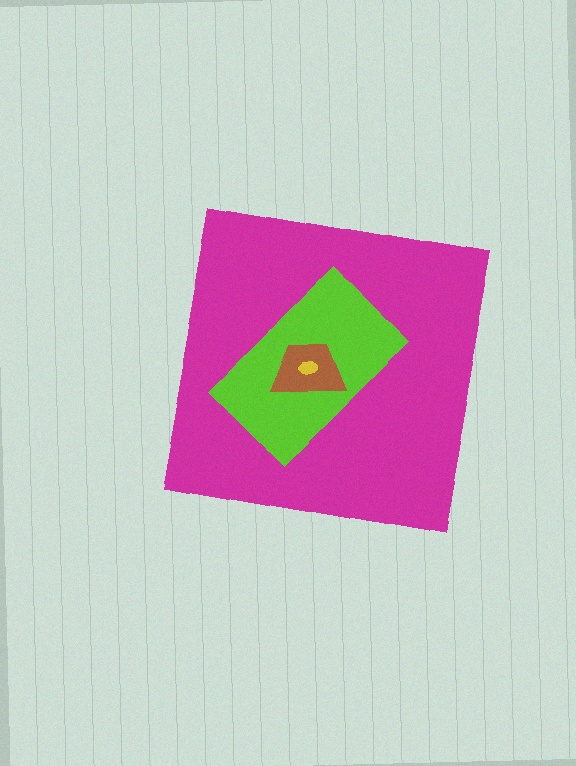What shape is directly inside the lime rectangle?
The brown trapezoid.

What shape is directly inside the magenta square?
The lime rectangle.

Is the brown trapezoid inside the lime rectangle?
Yes.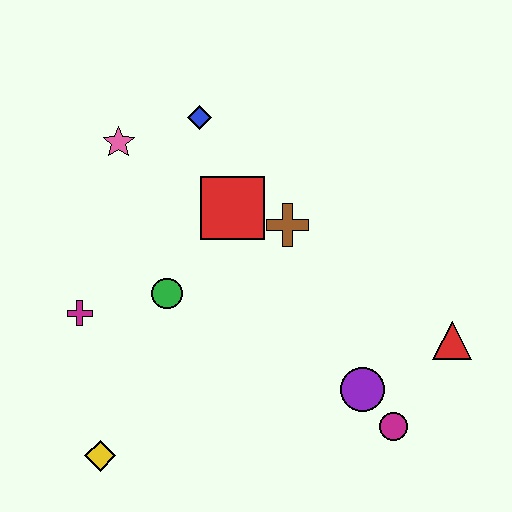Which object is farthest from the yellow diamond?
The red triangle is farthest from the yellow diamond.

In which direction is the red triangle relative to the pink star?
The red triangle is to the right of the pink star.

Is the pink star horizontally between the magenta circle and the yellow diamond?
Yes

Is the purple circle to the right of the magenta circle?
No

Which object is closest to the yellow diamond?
The magenta cross is closest to the yellow diamond.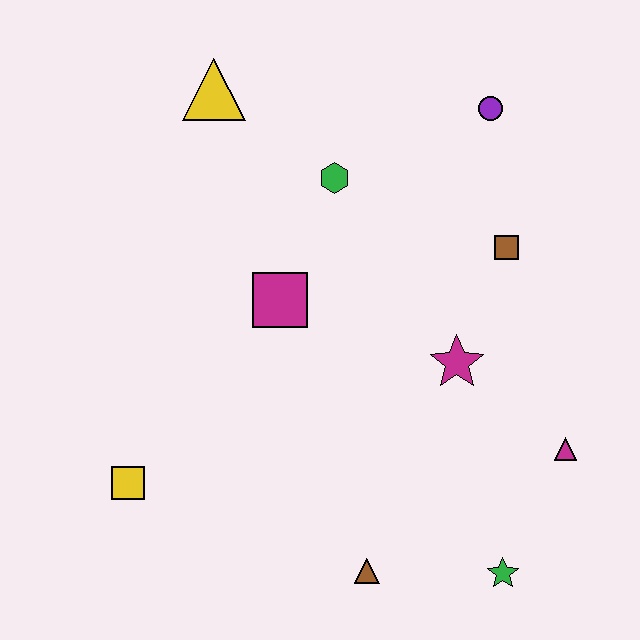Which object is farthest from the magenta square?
The green star is farthest from the magenta square.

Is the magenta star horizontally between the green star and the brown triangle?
Yes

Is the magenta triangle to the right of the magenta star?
Yes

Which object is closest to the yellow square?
The magenta square is closest to the yellow square.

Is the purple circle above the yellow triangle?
No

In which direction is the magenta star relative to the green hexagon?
The magenta star is below the green hexagon.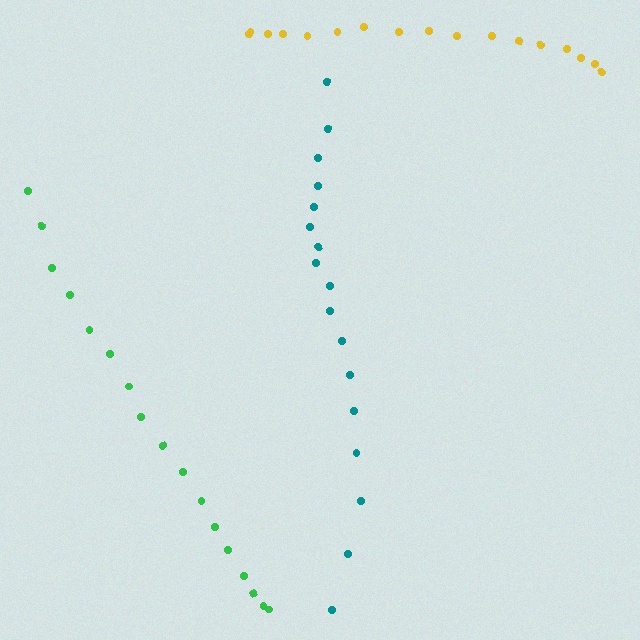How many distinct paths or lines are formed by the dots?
There are 3 distinct paths.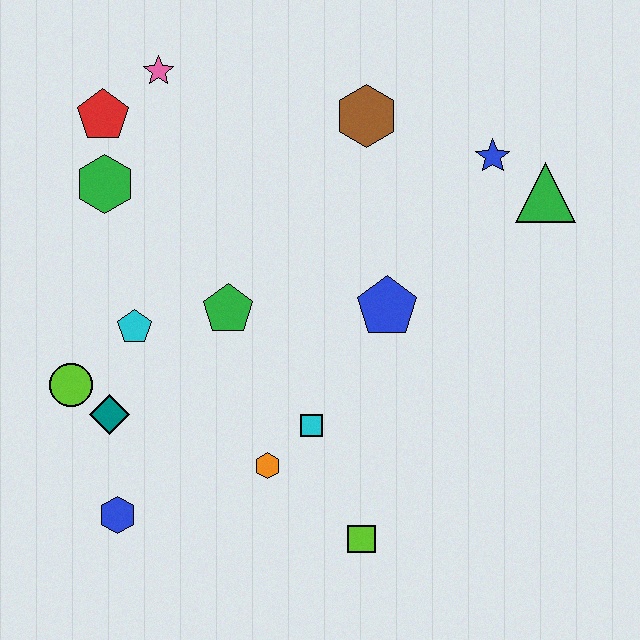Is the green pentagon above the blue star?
No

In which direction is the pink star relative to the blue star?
The pink star is to the left of the blue star.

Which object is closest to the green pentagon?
The cyan pentagon is closest to the green pentagon.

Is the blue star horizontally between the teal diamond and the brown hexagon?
No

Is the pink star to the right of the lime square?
No